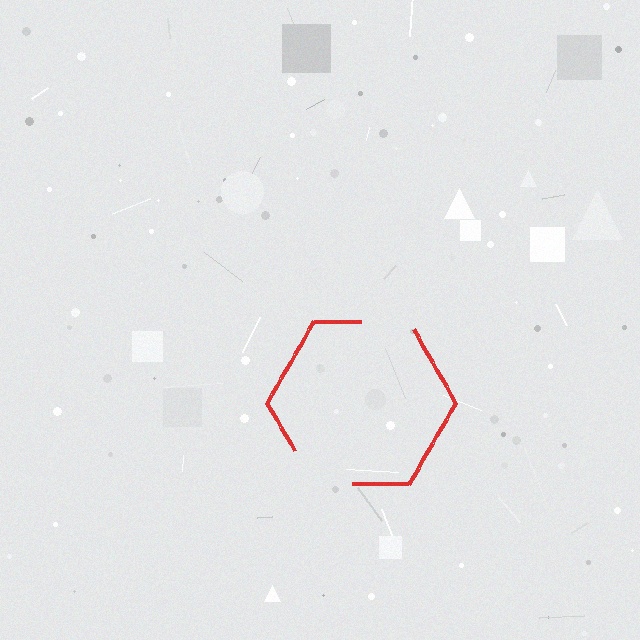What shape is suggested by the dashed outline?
The dashed outline suggests a hexagon.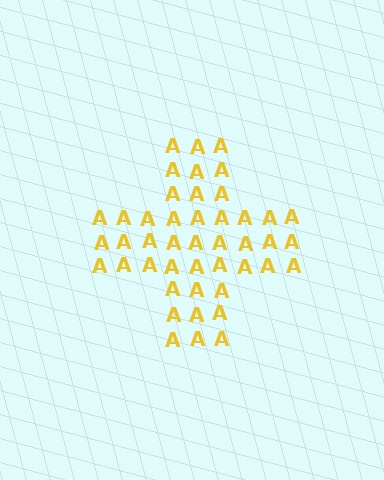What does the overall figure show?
The overall figure shows a cross.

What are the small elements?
The small elements are letter A's.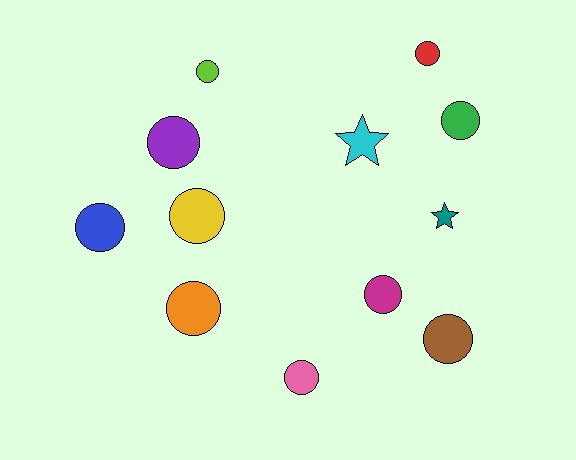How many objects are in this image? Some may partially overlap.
There are 12 objects.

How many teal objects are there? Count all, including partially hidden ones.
There is 1 teal object.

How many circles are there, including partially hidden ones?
There are 10 circles.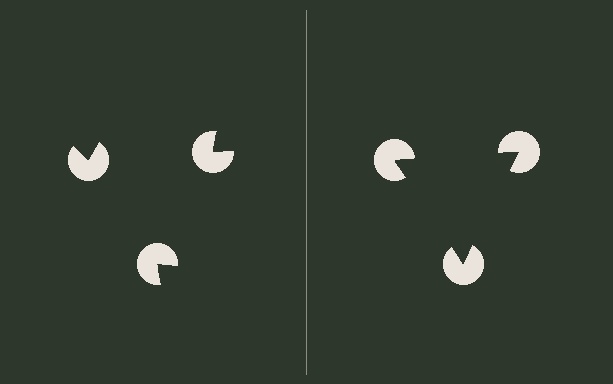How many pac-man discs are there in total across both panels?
6 — 3 on each side.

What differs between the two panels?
The pac-man discs are positioned identically on both sides; only the wedge orientations differ. On the right they align to a triangle; on the left they are misaligned.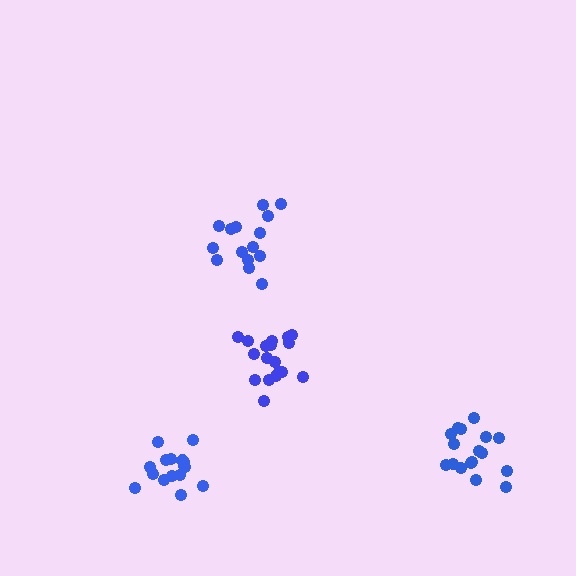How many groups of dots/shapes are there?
There are 4 groups.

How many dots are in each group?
Group 1: 15 dots, Group 2: 18 dots, Group 3: 17 dots, Group 4: 17 dots (67 total).